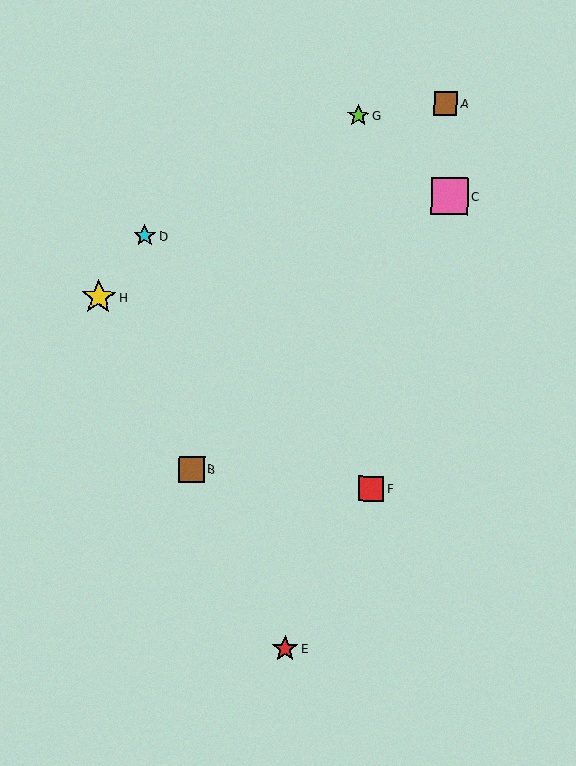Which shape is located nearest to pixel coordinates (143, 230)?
The cyan star (labeled D) at (145, 236) is nearest to that location.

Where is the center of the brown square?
The center of the brown square is at (445, 104).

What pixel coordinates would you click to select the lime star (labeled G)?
Click at (359, 116) to select the lime star G.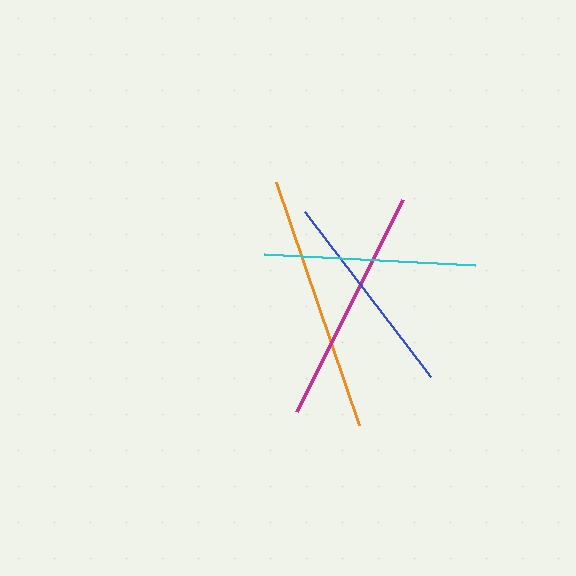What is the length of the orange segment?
The orange segment is approximately 257 pixels long.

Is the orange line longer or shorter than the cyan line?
The orange line is longer than the cyan line.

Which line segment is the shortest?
The blue line is the shortest at approximately 208 pixels.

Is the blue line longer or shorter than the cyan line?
The cyan line is longer than the blue line.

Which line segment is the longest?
The orange line is the longest at approximately 257 pixels.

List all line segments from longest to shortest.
From longest to shortest: orange, magenta, cyan, blue.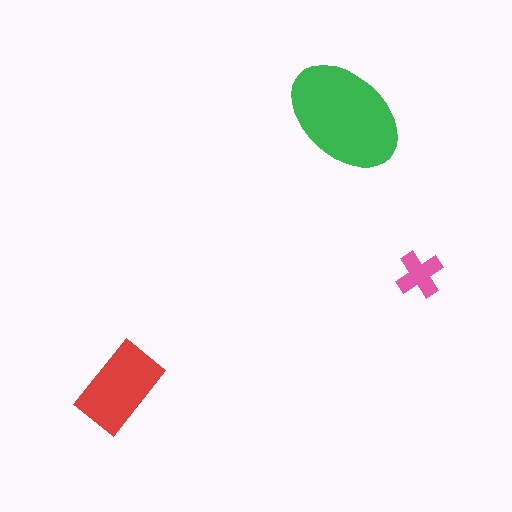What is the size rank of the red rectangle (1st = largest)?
2nd.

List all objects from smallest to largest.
The pink cross, the red rectangle, the green ellipse.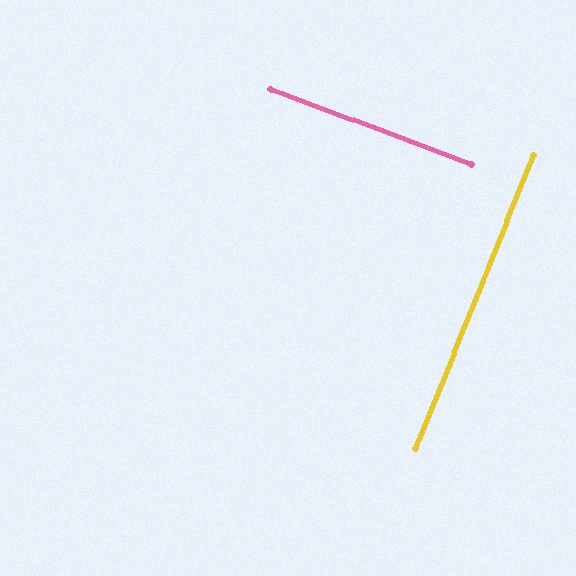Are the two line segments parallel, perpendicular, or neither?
Perpendicular — they meet at approximately 88°.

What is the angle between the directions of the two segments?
Approximately 88 degrees.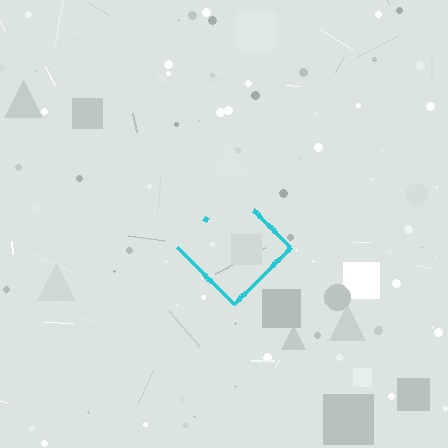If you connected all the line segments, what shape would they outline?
They would outline a diamond.